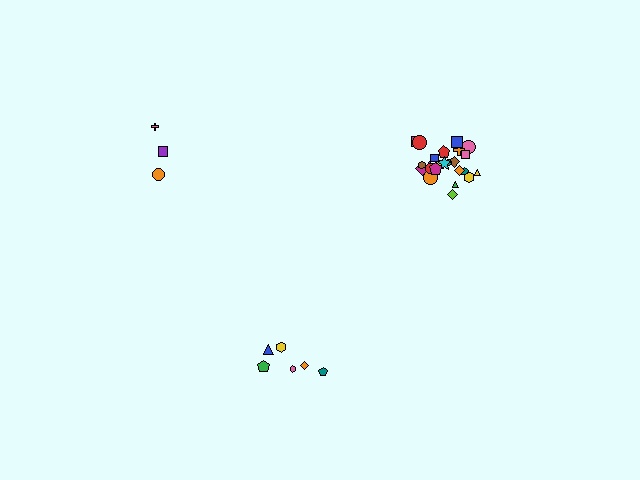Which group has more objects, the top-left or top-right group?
The top-right group.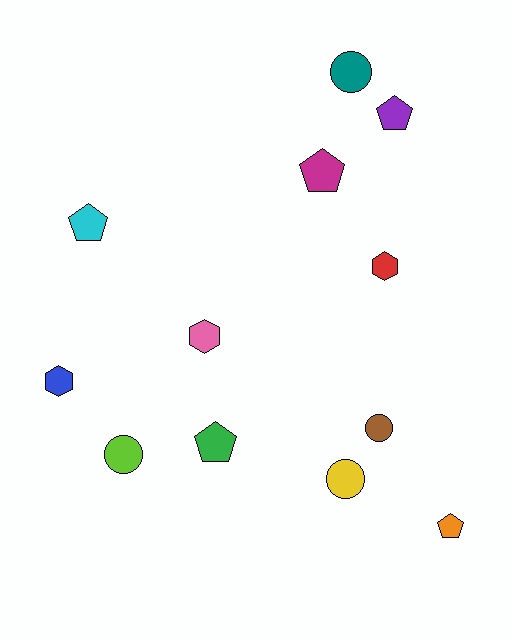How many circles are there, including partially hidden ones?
There are 4 circles.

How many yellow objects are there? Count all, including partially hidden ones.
There is 1 yellow object.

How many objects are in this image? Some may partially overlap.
There are 12 objects.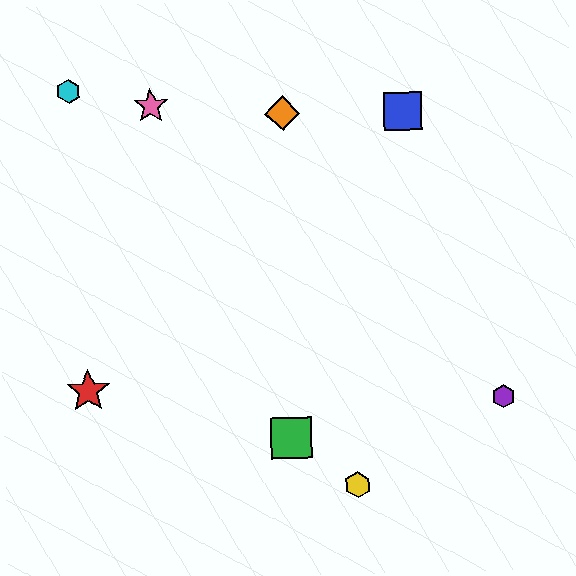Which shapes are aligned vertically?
The green square, the orange diamond are aligned vertically.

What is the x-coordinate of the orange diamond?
The orange diamond is at x≈282.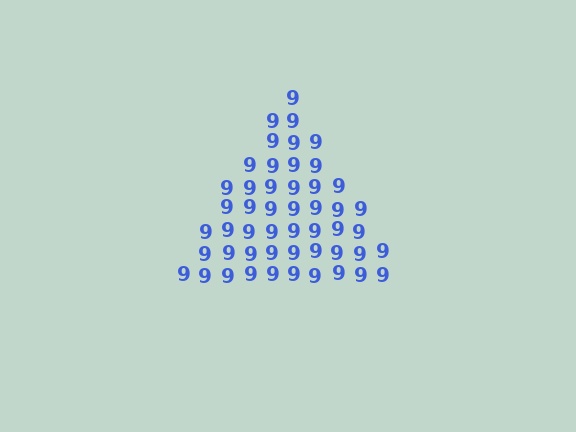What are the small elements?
The small elements are digit 9's.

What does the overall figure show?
The overall figure shows a triangle.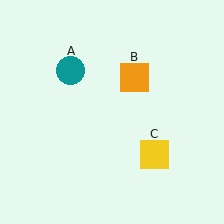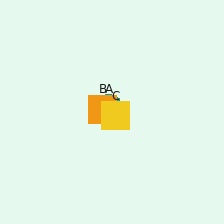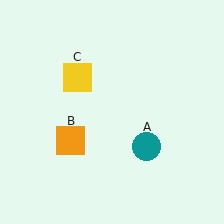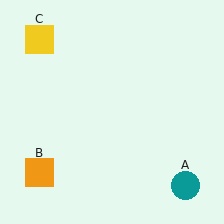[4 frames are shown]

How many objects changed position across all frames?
3 objects changed position: teal circle (object A), orange square (object B), yellow square (object C).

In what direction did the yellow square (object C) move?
The yellow square (object C) moved up and to the left.